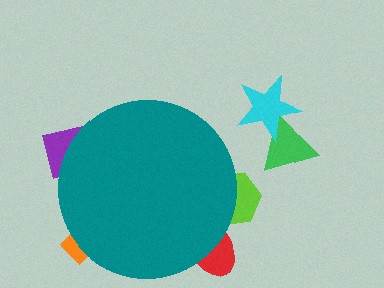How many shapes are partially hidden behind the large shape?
4 shapes are partially hidden.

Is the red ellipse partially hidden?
Yes, the red ellipse is partially hidden behind the teal circle.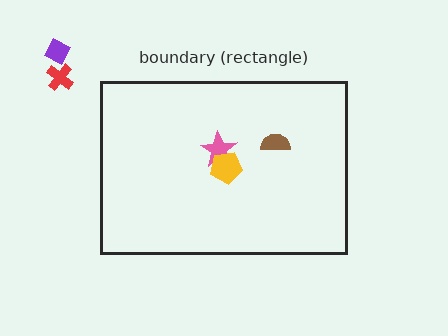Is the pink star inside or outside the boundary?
Inside.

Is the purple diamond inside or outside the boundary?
Outside.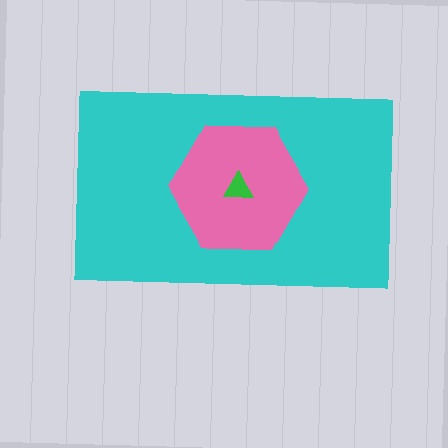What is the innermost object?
The green triangle.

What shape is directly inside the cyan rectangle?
The pink hexagon.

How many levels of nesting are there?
3.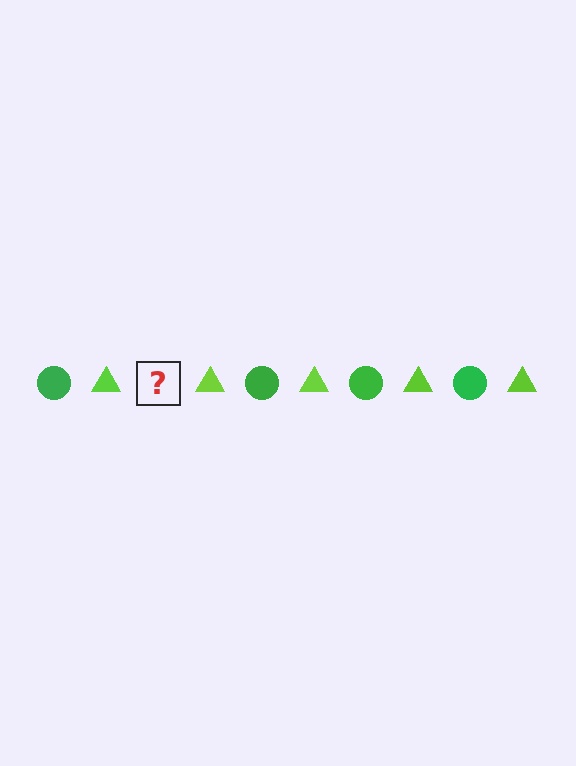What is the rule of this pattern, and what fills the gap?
The rule is that the pattern alternates between green circle and lime triangle. The gap should be filled with a green circle.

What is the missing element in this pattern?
The missing element is a green circle.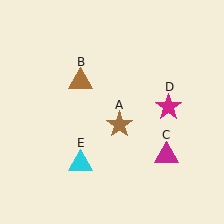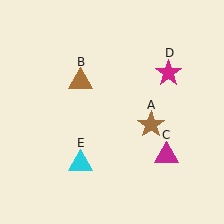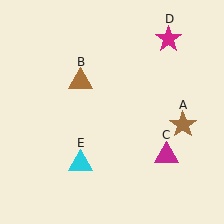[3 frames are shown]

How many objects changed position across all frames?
2 objects changed position: brown star (object A), magenta star (object D).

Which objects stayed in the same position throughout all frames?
Brown triangle (object B) and magenta triangle (object C) and cyan triangle (object E) remained stationary.